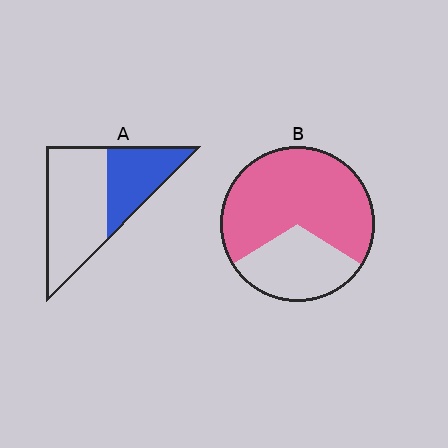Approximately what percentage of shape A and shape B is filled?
A is approximately 35% and B is approximately 70%.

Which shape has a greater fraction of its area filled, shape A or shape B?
Shape B.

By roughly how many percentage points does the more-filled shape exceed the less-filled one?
By roughly 30 percentage points (B over A).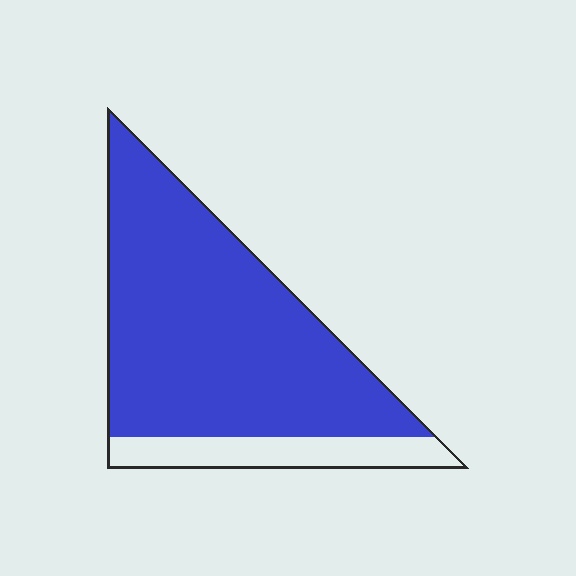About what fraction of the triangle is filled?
About five sixths (5/6).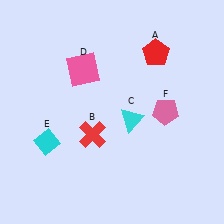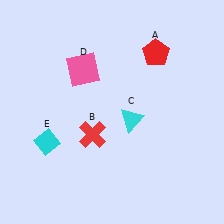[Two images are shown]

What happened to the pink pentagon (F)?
The pink pentagon (F) was removed in Image 2. It was in the top-right area of Image 1.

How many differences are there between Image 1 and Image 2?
There is 1 difference between the two images.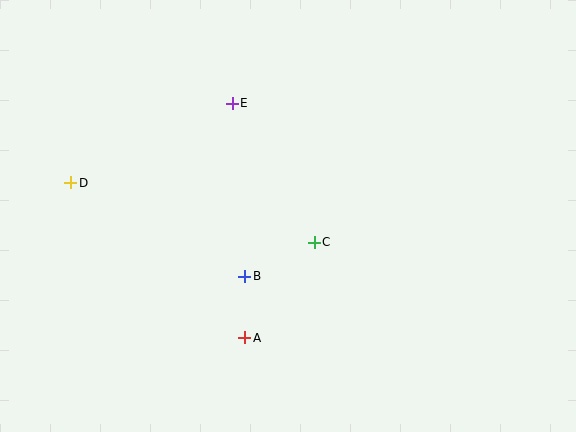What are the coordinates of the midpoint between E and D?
The midpoint between E and D is at (151, 143).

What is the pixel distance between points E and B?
The distance between E and B is 173 pixels.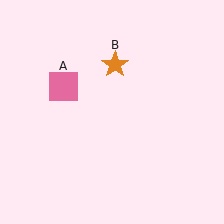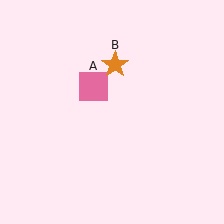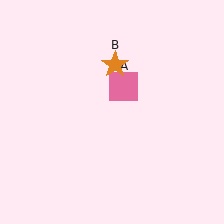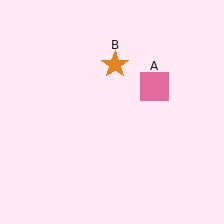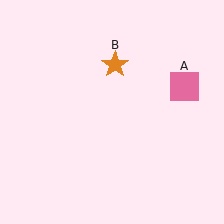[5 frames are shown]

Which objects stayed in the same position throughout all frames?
Orange star (object B) remained stationary.